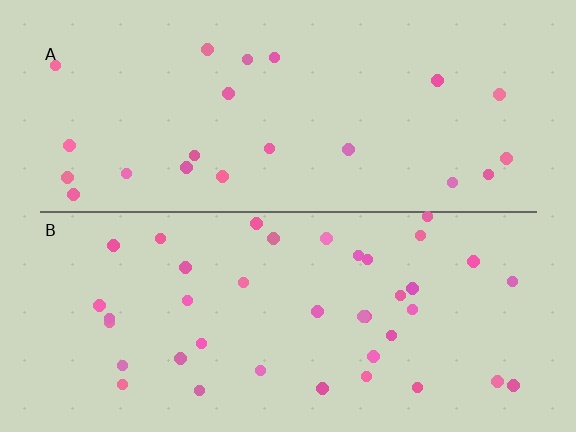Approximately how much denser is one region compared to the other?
Approximately 1.8× — region B over region A.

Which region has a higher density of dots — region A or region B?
B (the bottom).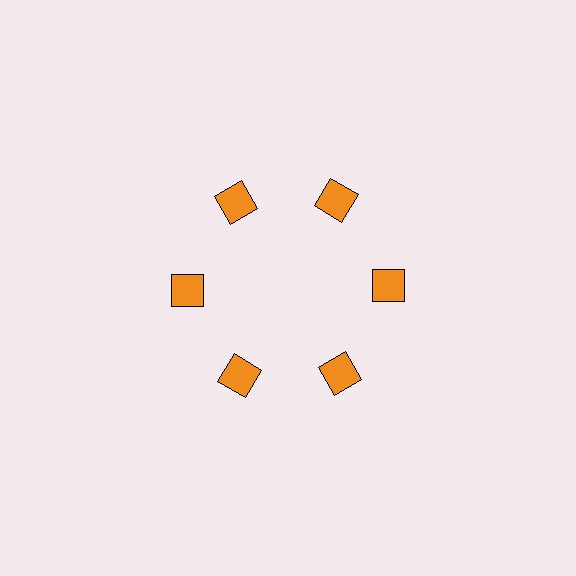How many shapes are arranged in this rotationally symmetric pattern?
There are 6 shapes, arranged in 6 groups of 1.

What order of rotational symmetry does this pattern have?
This pattern has 6-fold rotational symmetry.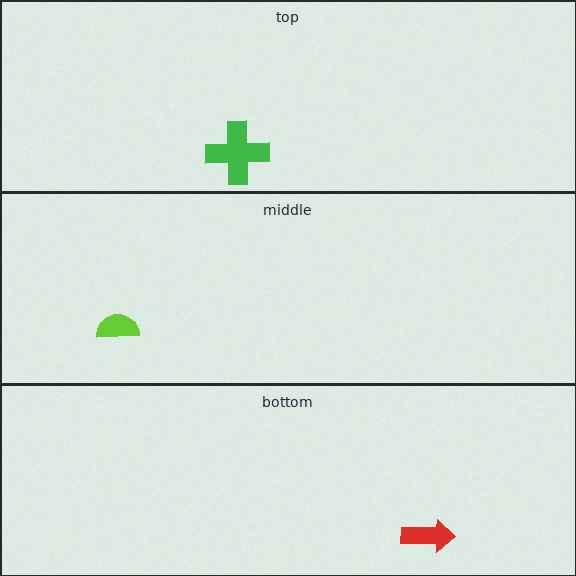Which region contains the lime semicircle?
The middle region.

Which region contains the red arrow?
The bottom region.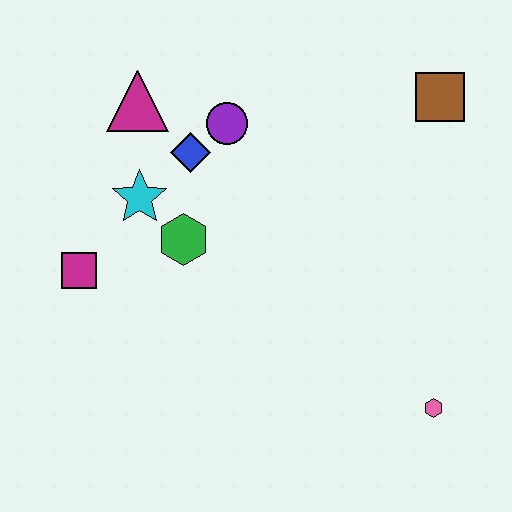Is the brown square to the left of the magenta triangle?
No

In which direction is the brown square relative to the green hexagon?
The brown square is to the right of the green hexagon.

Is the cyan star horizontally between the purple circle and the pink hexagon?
No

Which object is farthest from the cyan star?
The pink hexagon is farthest from the cyan star.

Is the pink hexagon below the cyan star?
Yes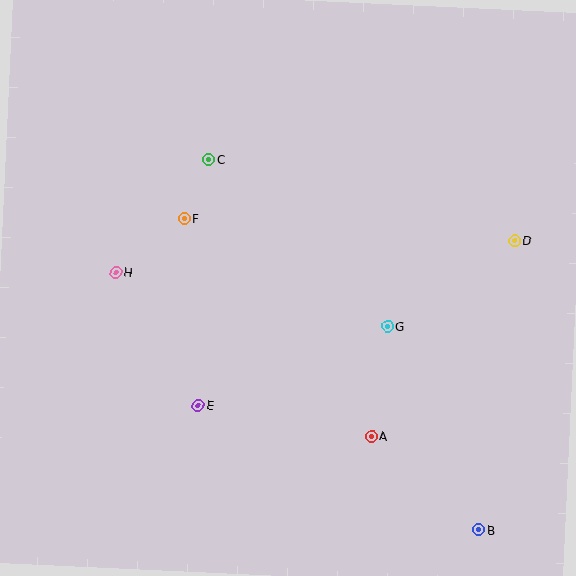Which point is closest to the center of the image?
Point G at (387, 326) is closest to the center.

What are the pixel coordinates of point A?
Point A is at (372, 436).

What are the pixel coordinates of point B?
Point B is at (479, 530).